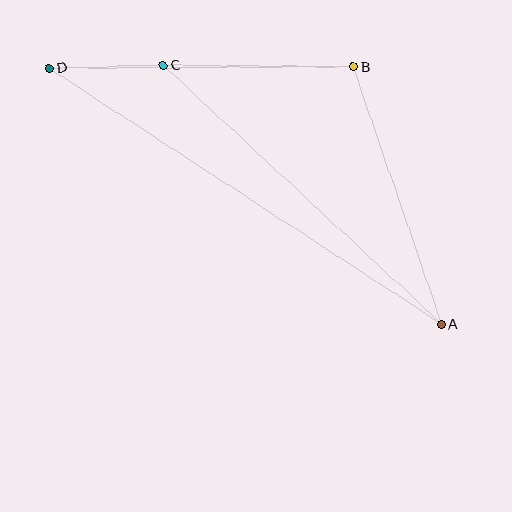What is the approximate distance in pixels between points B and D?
The distance between B and D is approximately 304 pixels.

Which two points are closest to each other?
Points C and D are closest to each other.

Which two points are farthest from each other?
Points A and D are farthest from each other.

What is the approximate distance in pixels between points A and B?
The distance between A and B is approximately 272 pixels.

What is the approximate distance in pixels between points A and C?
The distance between A and C is approximately 380 pixels.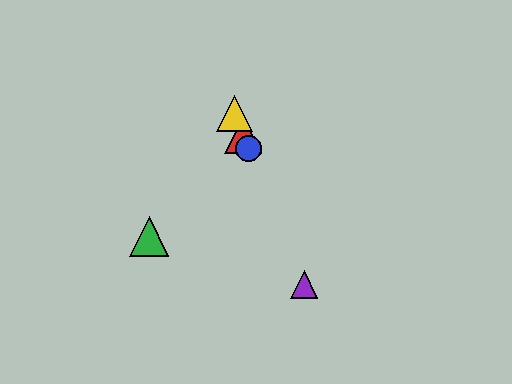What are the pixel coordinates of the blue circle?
The blue circle is at (249, 148).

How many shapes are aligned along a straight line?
4 shapes (the red triangle, the blue circle, the yellow triangle, the purple triangle) are aligned along a straight line.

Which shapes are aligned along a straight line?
The red triangle, the blue circle, the yellow triangle, the purple triangle are aligned along a straight line.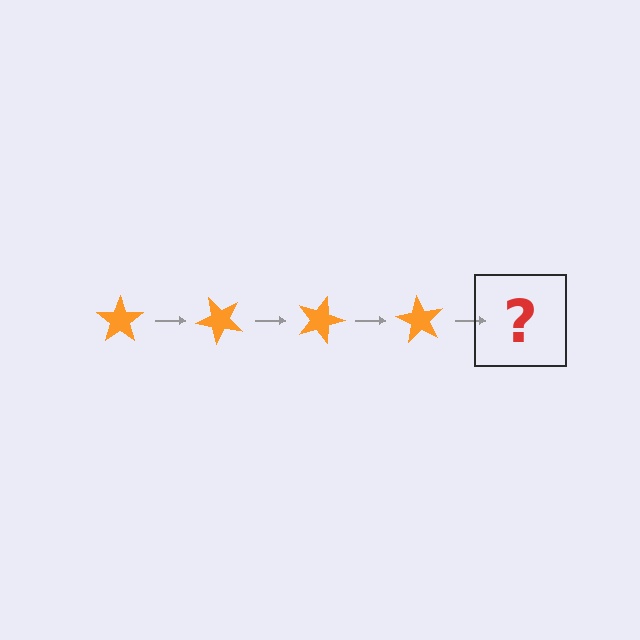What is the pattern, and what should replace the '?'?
The pattern is that the star rotates 45 degrees each step. The '?' should be an orange star rotated 180 degrees.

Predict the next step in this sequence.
The next step is an orange star rotated 180 degrees.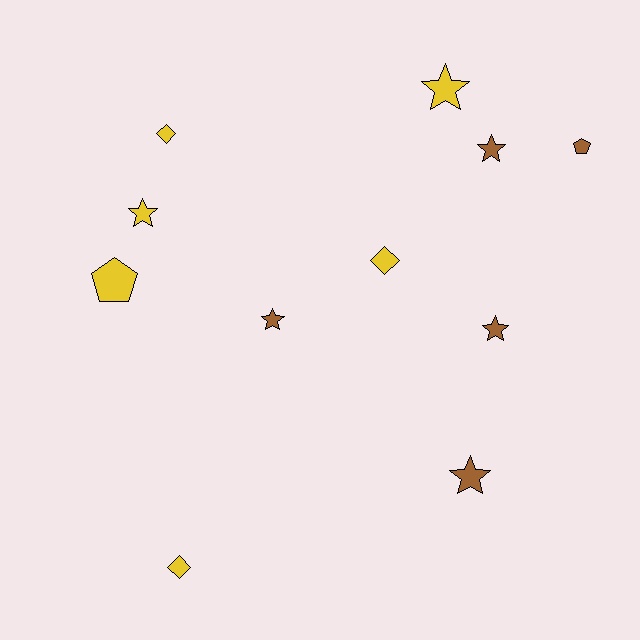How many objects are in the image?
There are 11 objects.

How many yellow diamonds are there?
There are 3 yellow diamonds.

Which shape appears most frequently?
Star, with 6 objects.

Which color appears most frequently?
Yellow, with 6 objects.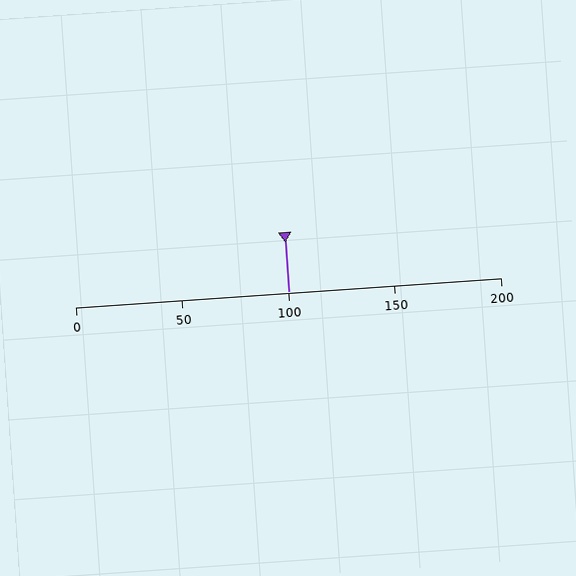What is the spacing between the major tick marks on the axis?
The major ticks are spaced 50 apart.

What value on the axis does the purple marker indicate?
The marker indicates approximately 100.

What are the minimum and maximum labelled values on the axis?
The axis runs from 0 to 200.